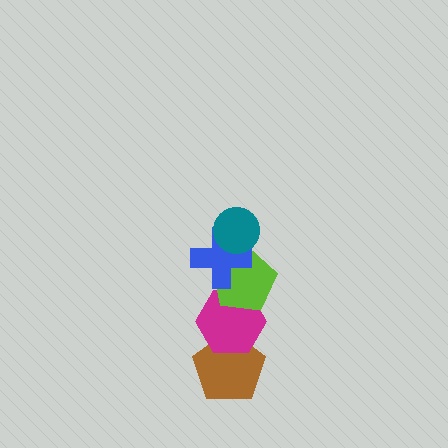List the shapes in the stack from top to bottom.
From top to bottom: the teal circle, the blue cross, the lime pentagon, the magenta hexagon, the brown pentagon.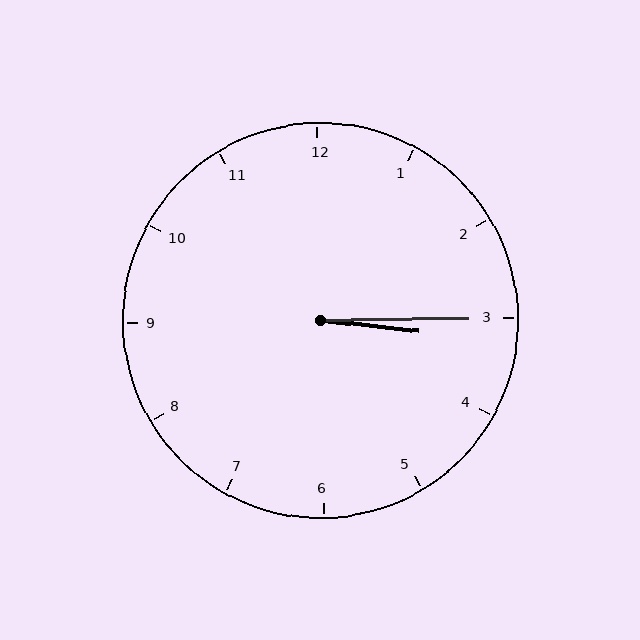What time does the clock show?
3:15.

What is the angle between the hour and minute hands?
Approximately 8 degrees.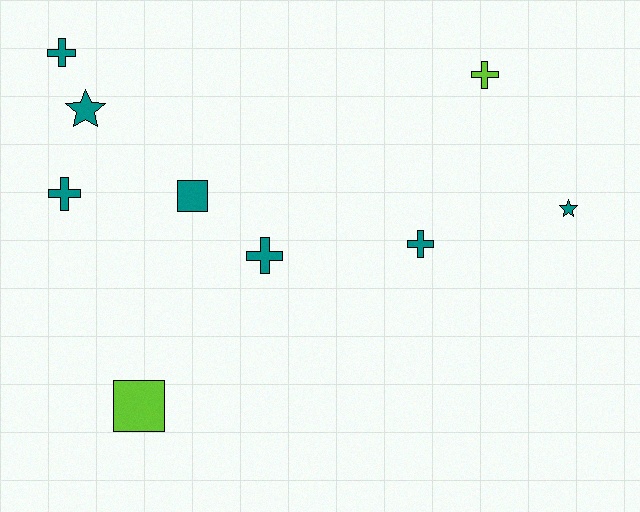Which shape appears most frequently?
Cross, with 5 objects.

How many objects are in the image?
There are 9 objects.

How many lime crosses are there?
There is 1 lime cross.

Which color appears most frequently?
Teal, with 7 objects.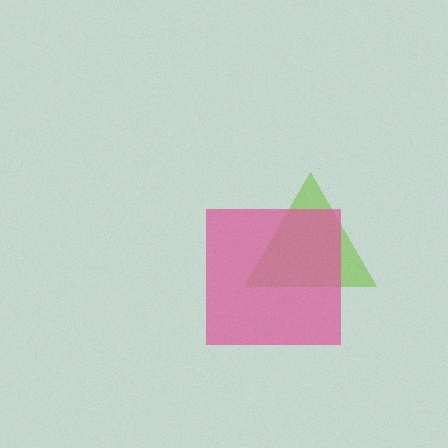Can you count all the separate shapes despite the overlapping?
Yes, there are 2 separate shapes.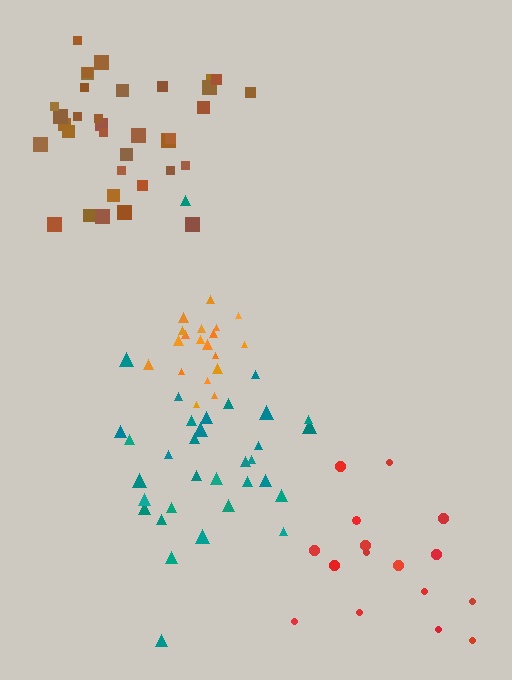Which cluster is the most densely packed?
Orange.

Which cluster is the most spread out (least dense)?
Red.